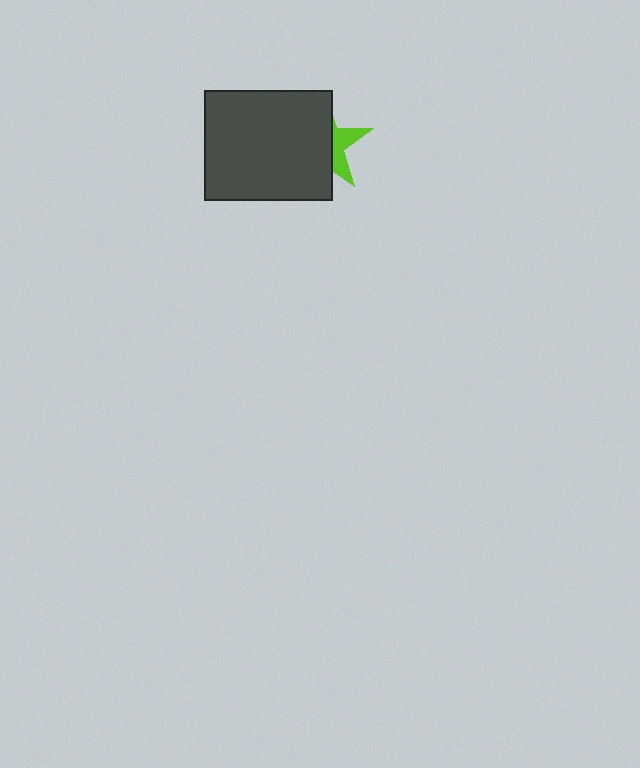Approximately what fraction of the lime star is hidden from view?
Roughly 68% of the lime star is hidden behind the dark gray rectangle.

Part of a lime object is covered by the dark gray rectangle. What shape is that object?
It is a star.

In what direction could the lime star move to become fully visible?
The lime star could move right. That would shift it out from behind the dark gray rectangle entirely.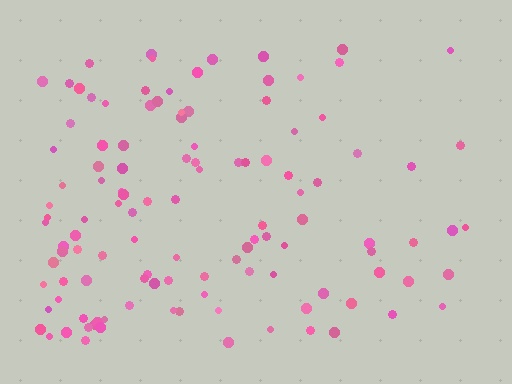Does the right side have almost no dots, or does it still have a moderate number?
Still a moderate number, just noticeably fewer than the left.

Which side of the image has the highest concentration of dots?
The left.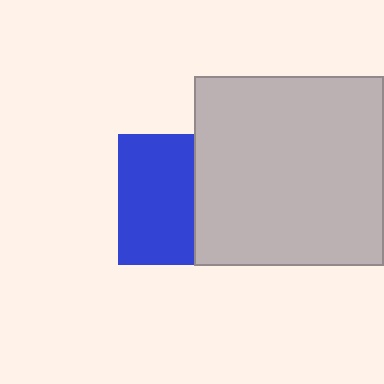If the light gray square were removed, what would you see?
You would see the complete blue square.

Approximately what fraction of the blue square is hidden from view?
Roughly 42% of the blue square is hidden behind the light gray square.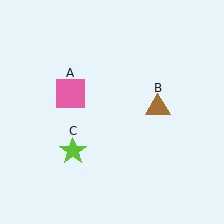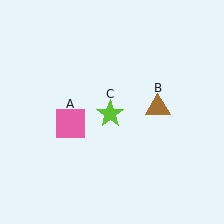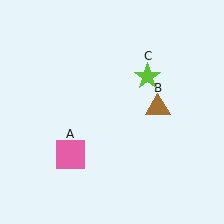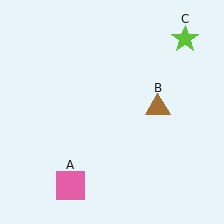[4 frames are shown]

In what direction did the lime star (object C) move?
The lime star (object C) moved up and to the right.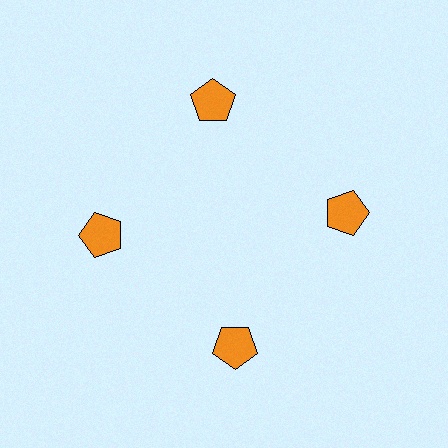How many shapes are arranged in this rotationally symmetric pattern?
There are 4 shapes, arranged in 4 groups of 1.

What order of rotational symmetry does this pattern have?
This pattern has 4-fold rotational symmetry.